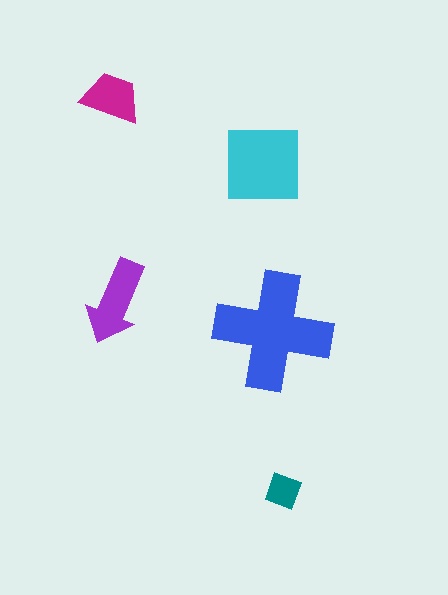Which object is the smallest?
The teal diamond.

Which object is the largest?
The blue cross.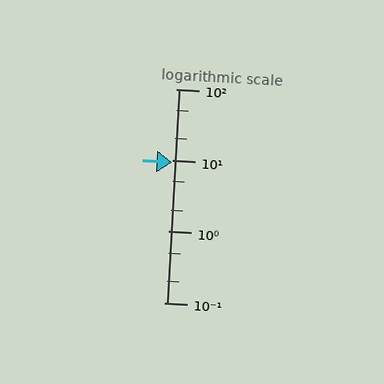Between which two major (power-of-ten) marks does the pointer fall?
The pointer is between 1 and 10.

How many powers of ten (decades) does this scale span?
The scale spans 3 decades, from 0.1 to 100.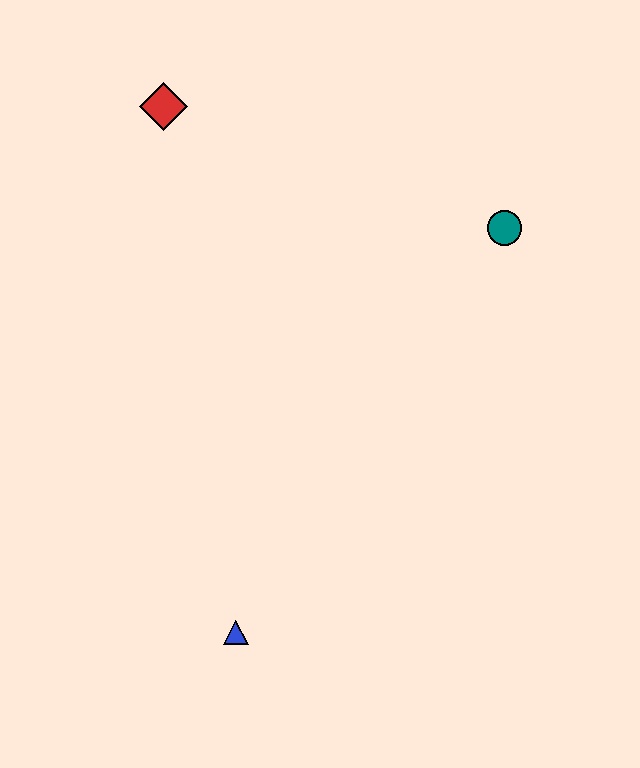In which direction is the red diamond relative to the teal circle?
The red diamond is to the left of the teal circle.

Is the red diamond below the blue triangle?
No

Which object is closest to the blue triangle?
The teal circle is closest to the blue triangle.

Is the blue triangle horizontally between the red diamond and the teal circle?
Yes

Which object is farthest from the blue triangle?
The red diamond is farthest from the blue triangle.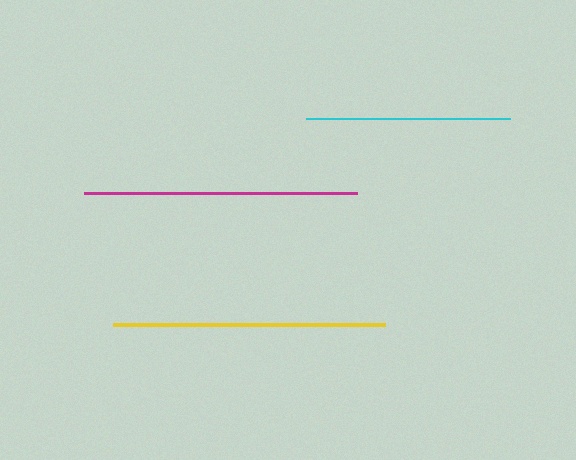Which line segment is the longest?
The magenta line is the longest at approximately 274 pixels.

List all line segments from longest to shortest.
From longest to shortest: magenta, yellow, cyan.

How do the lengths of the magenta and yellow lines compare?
The magenta and yellow lines are approximately the same length.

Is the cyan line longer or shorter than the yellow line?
The yellow line is longer than the cyan line.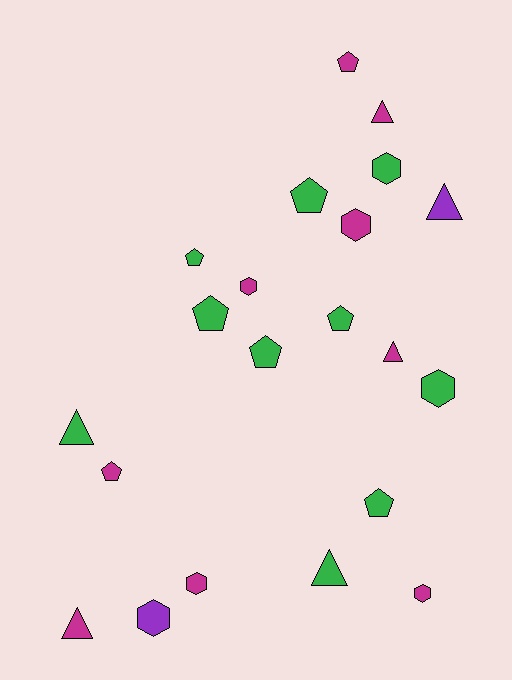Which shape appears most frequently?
Pentagon, with 8 objects.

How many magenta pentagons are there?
There are 2 magenta pentagons.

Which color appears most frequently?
Green, with 10 objects.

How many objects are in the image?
There are 21 objects.